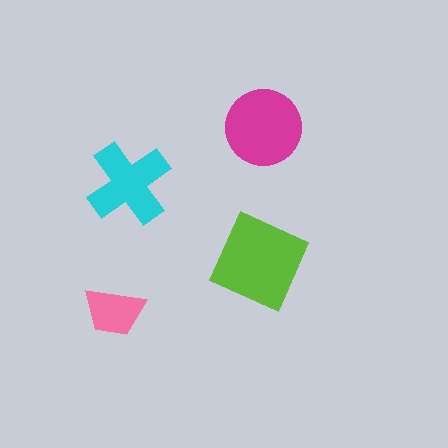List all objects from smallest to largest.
The pink trapezoid, the cyan cross, the magenta circle, the lime diamond.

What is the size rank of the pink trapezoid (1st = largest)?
4th.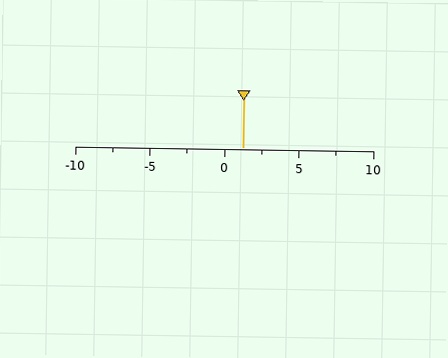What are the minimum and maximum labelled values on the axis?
The axis runs from -10 to 10.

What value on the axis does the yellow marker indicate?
The marker indicates approximately 1.2.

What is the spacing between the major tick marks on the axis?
The major ticks are spaced 5 apart.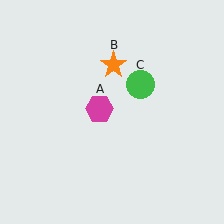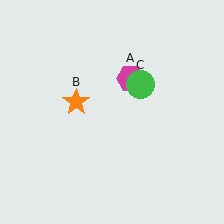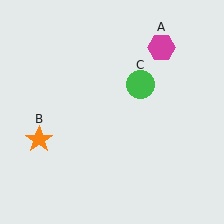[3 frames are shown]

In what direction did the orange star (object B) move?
The orange star (object B) moved down and to the left.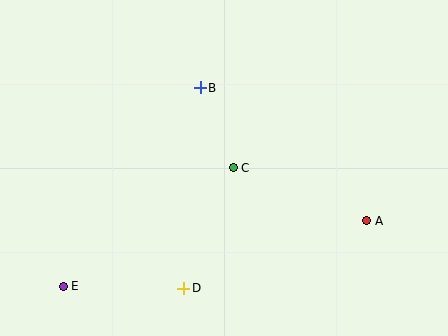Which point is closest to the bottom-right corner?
Point A is closest to the bottom-right corner.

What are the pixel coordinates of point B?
Point B is at (200, 88).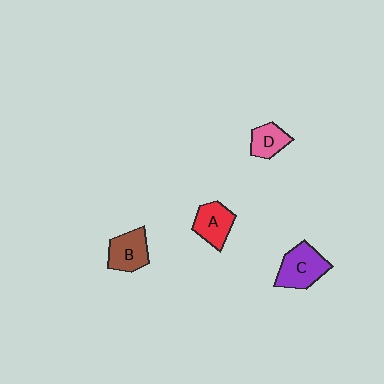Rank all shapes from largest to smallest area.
From largest to smallest: C (purple), B (brown), A (red), D (pink).